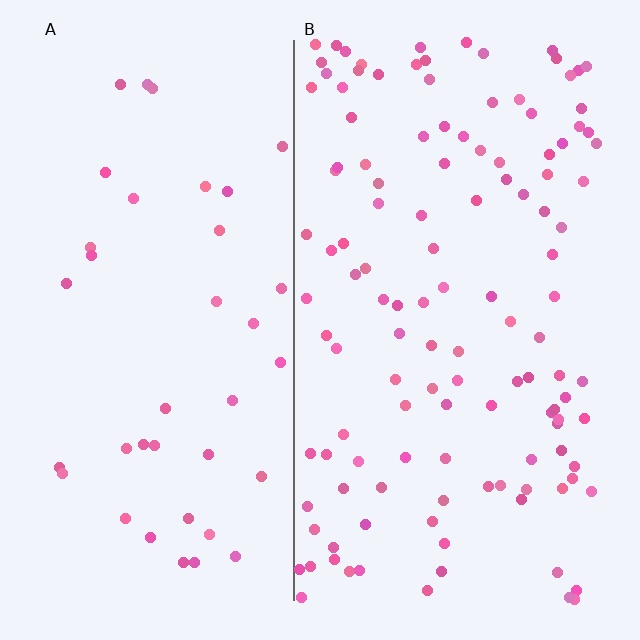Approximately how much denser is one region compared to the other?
Approximately 3.2× — region B over region A.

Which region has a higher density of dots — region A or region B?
B (the right).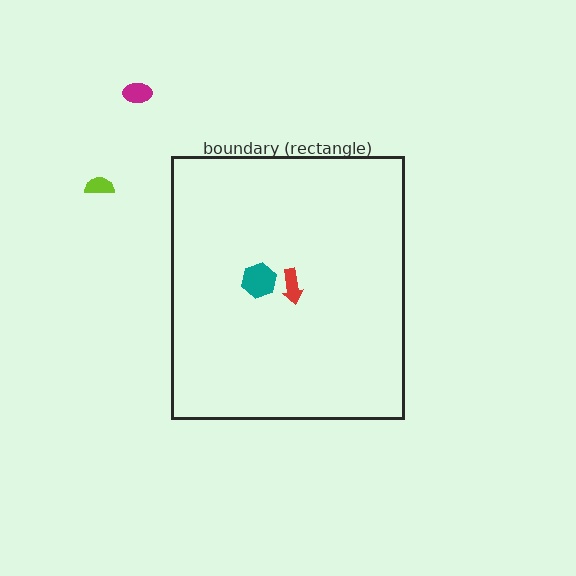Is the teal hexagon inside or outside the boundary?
Inside.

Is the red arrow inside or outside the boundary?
Inside.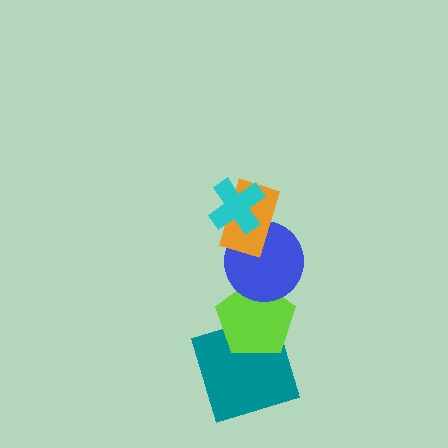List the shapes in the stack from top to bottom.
From top to bottom: the cyan cross, the orange rectangle, the blue circle, the lime pentagon, the teal square.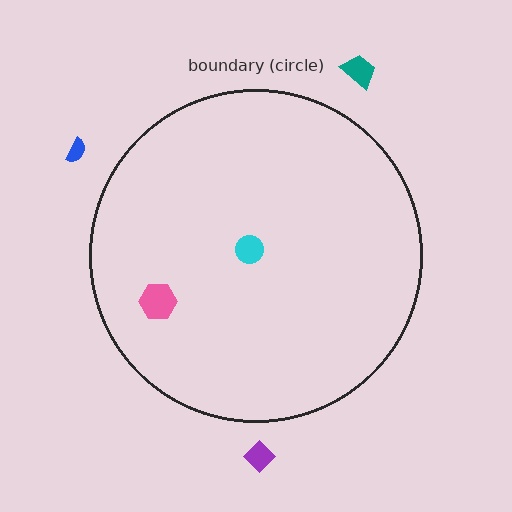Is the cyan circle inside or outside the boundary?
Inside.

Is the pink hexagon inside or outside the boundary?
Inside.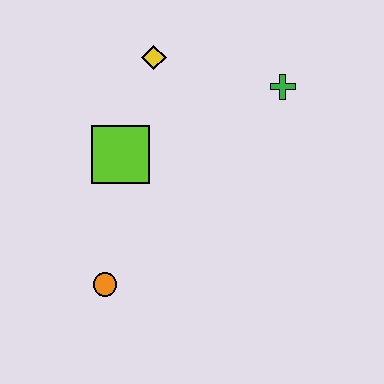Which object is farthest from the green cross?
The orange circle is farthest from the green cross.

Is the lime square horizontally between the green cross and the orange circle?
Yes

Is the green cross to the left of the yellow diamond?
No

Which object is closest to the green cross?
The yellow diamond is closest to the green cross.